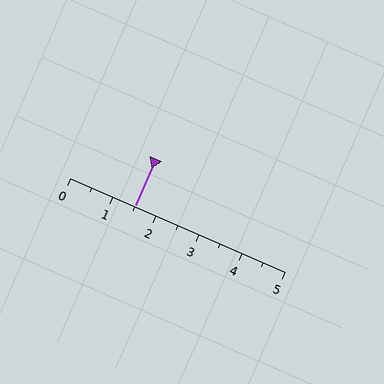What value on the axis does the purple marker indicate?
The marker indicates approximately 1.5.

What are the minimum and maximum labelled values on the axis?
The axis runs from 0 to 5.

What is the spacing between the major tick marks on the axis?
The major ticks are spaced 1 apart.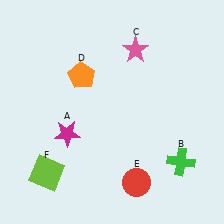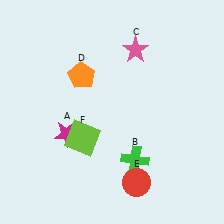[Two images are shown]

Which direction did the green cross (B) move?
The green cross (B) moved left.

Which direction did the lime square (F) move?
The lime square (F) moved right.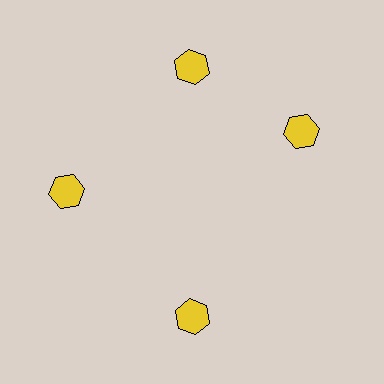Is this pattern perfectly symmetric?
No. The 4 yellow hexagons are arranged in a ring, but one element near the 3 o'clock position is rotated out of alignment along the ring, breaking the 4-fold rotational symmetry.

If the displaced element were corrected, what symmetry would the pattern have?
It would have 4-fold rotational symmetry — the pattern would map onto itself every 90 degrees.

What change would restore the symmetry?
The symmetry would be restored by rotating it back into even spacing with its neighbors so that all 4 hexagons sit at equal angles and equal distance from the center.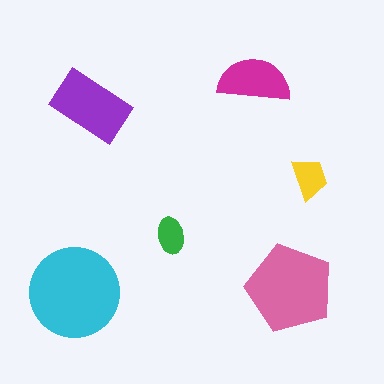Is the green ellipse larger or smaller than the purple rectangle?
Smaller.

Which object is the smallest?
The green ellipse.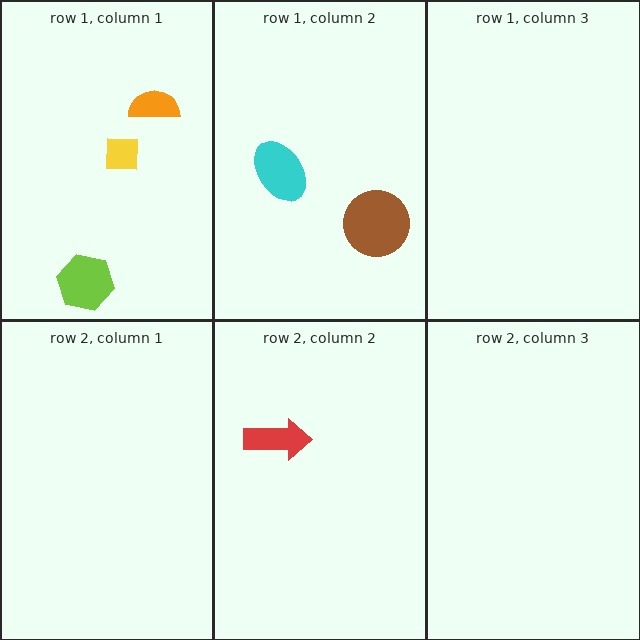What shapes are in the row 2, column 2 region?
The red arrow.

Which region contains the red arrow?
The row 2, column 2 region.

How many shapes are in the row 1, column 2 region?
2.